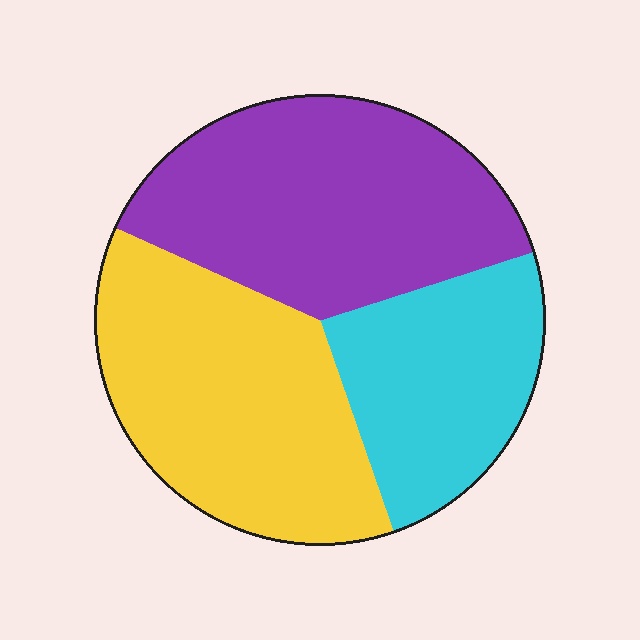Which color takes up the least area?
Cyan, at roughly 25%.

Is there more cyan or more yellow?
Yellow.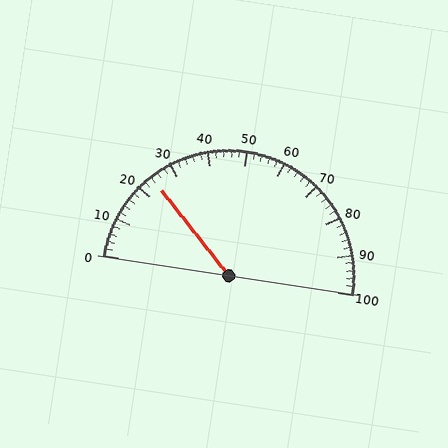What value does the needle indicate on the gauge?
The needle indicates approximately 24.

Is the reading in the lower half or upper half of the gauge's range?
The reading is in the lower half of the range (0 to 100).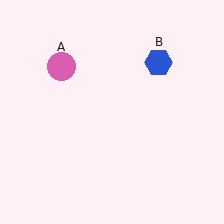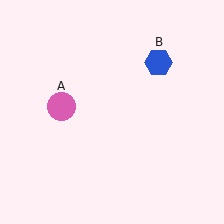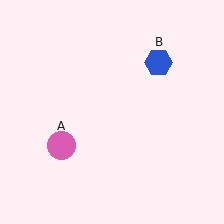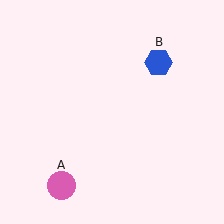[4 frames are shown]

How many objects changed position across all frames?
1 object changed position: pink circle (object A).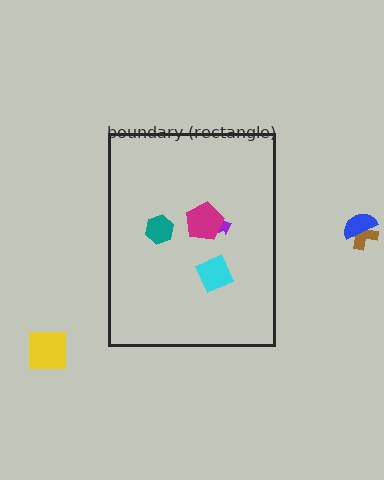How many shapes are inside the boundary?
4 inside, 3 outside.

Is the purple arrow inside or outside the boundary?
Inside.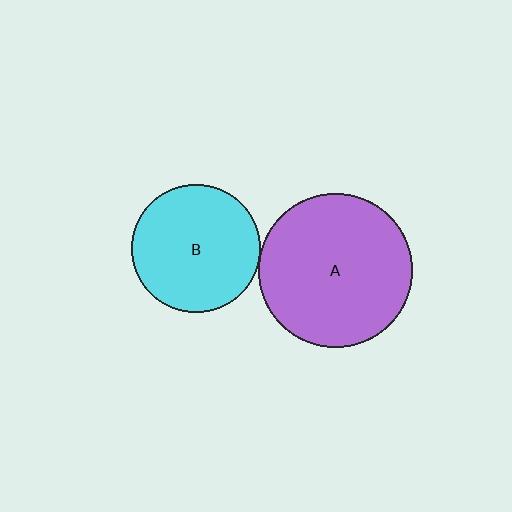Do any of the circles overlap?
No, none of the circles overlap.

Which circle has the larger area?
Circle A (purple).